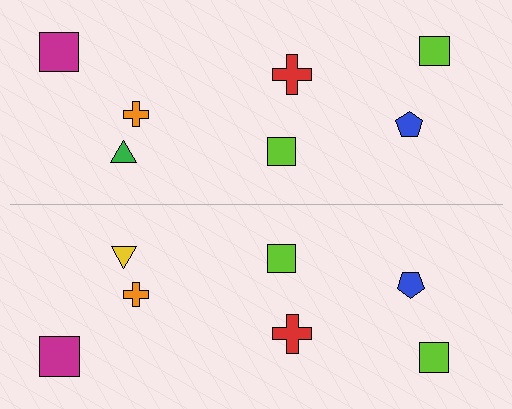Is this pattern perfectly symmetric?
No, the pattern is not perfectly symmetric. The yellow triangle on the bottom side breaks the symmetry — its mirror counterpart is green.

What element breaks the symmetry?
The yellow triangle on the bottom side breaks the symmetry — its mirror counterpart is green.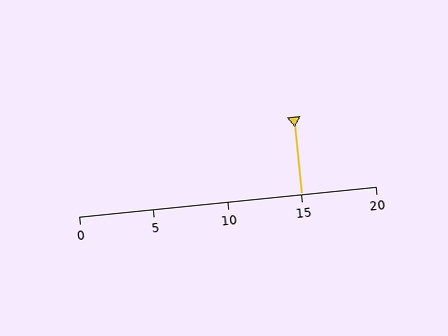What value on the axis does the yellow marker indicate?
The marker indicates approximately 15.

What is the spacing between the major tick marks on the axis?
The major ticks are spaced 5 apart.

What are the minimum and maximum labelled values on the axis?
The axis runs from 0 to 20.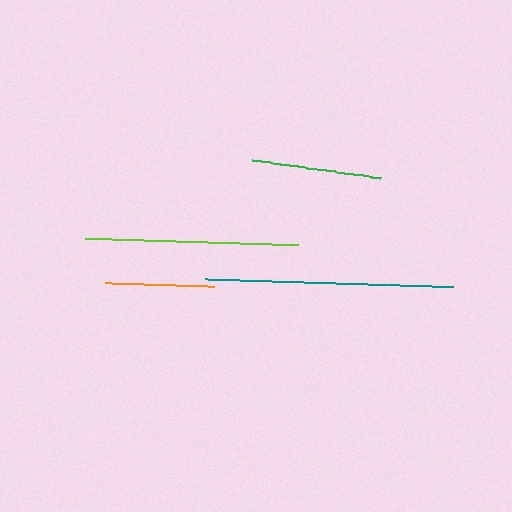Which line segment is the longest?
The teal line is the longest at approximately 248 pixels.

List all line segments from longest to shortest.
From longest to shortest: teal, lime, green, orange.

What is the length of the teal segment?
The teal segment is approximately 248 pixels long.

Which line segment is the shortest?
The orange line is the shortest at approximately 109 pixels.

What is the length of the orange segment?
The orange segment is approximately 109 pixels long.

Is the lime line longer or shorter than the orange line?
The lime line is longer than the orange line.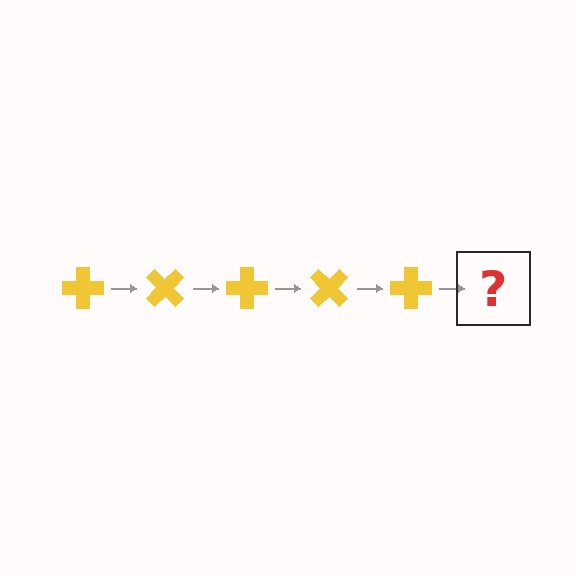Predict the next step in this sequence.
The next step is a yellow cross rotated 225 degrees.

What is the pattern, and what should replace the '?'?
The pattern is that the cross rotates 45 degrees each step. The '?' should be a yellow cross rotated 225 degrees.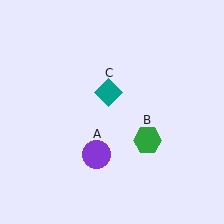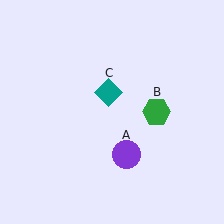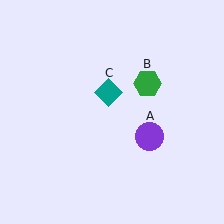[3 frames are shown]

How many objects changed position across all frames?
2 objects changed position: purple circle (object A), green hexagon (object B).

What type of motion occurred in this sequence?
The purple circle (object A), green hexagon (object B) rotated counterclockwise around the center of the scene.